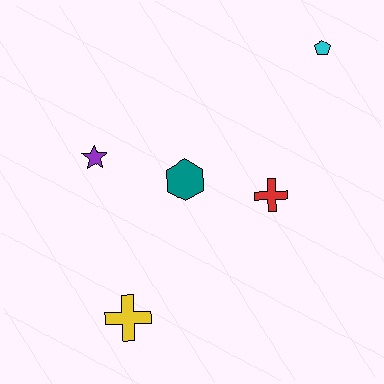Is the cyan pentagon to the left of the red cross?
No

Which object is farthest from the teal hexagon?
The cyan pentagon is farthest from the teal hexagon.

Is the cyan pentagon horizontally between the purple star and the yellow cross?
No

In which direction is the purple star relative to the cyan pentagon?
The purple star is to the left of the cyan pentagon.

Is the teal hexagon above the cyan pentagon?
No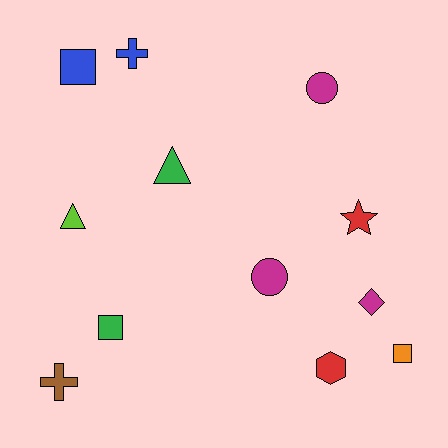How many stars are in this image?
There is 1 star.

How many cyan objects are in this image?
There are no cyan objects.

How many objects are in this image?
There are 12 objects.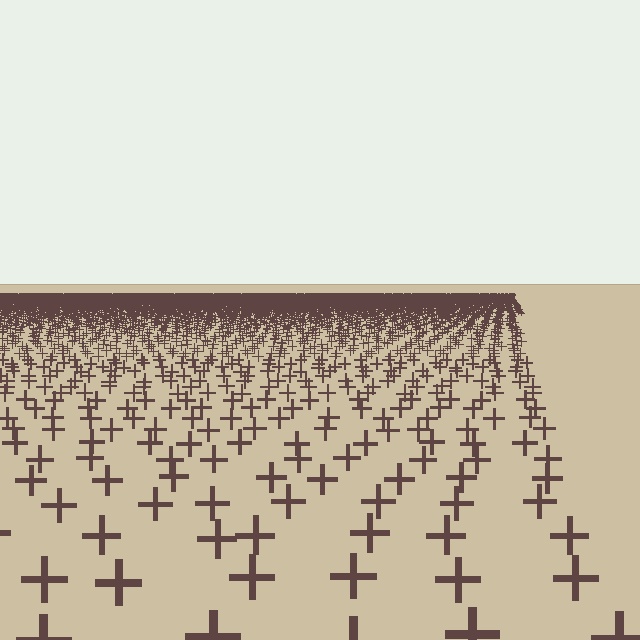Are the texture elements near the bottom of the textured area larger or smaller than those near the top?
Larger. Near the bottom, elements are closer to the viewer and appear at a bigger on-screen size.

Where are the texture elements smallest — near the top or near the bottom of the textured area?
Near the top.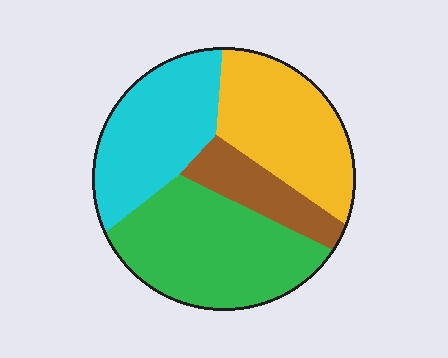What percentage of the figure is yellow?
Yellow takes up about one quarter (1/4) of the figure.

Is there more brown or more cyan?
Cyan.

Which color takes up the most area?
Green, at roughly 35%.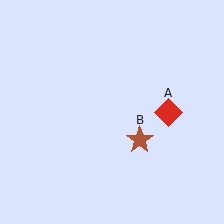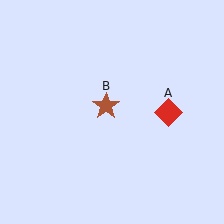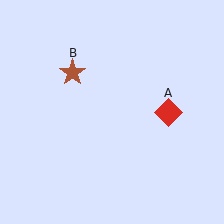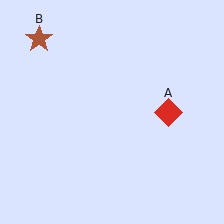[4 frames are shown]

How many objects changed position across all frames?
1 object changed position: brown star (object B).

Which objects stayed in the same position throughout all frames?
Red diamond (object A) remained stationary.